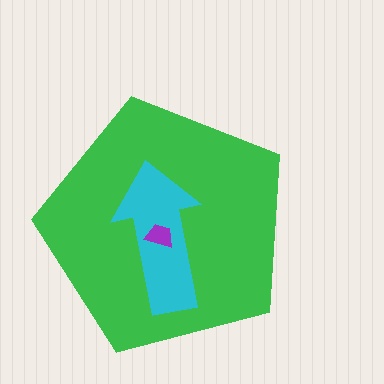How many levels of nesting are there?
3.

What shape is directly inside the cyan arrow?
The purple trapezoid.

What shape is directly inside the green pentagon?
The cyan arrow.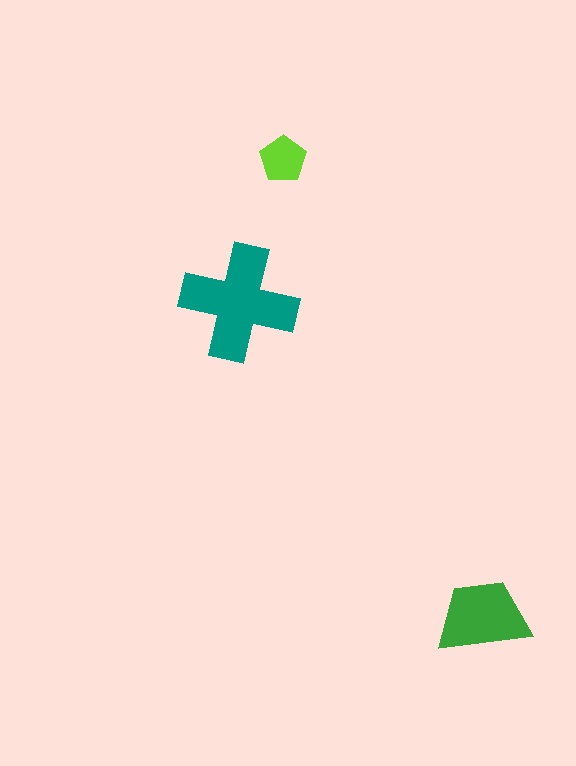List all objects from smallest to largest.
The lime pentagon, the green trapezoid, the teal cross.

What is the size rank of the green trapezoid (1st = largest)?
2nd.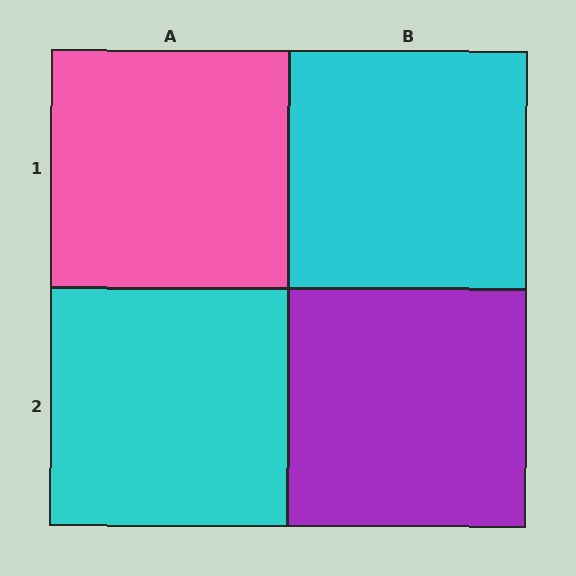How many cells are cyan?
2 cells are cyan.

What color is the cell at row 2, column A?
Cyan.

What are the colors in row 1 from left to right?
Pink, cyan.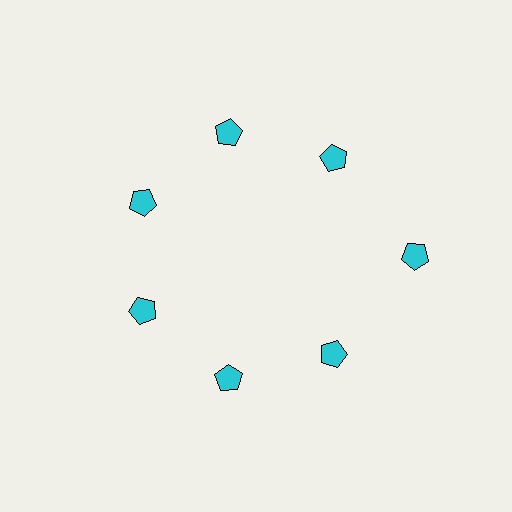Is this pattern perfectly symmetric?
No. The 7 cyan pentagons are arranged in a ring, but one element near the 3 o'clock position is pushed outward from the center, breaking the 7-fold rotational symmetry.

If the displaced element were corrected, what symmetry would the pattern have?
It would have 7-fold rotational symmetry — the pattern would map onto itself every 51 degrees.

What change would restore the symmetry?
The symmetry would be restored by moving it inward, back onto the ring so that all 7 pentagons sit at equal angles and equal distance from the center.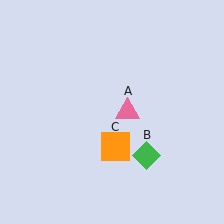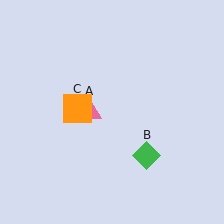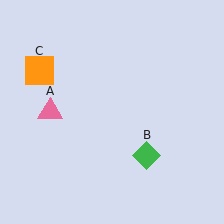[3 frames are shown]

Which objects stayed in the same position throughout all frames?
Green diamond (object B) remained stationary.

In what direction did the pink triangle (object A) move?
The pink triangle (object A) moved left.